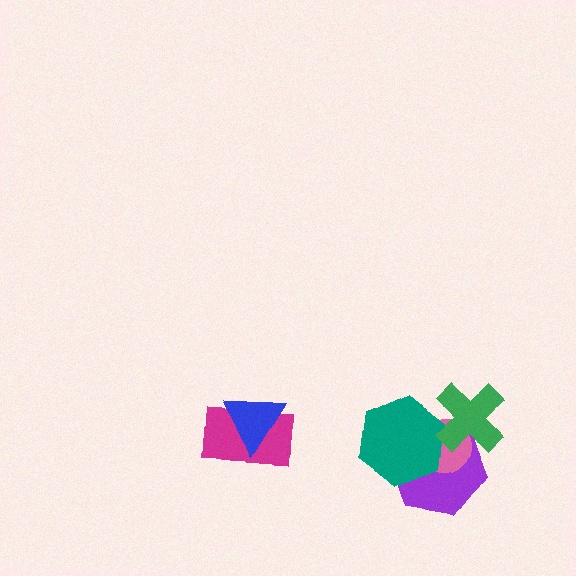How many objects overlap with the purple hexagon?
3 objects overlap with the purple hexagon.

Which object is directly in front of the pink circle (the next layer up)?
The teal hexagon is directly in front of the pink circle.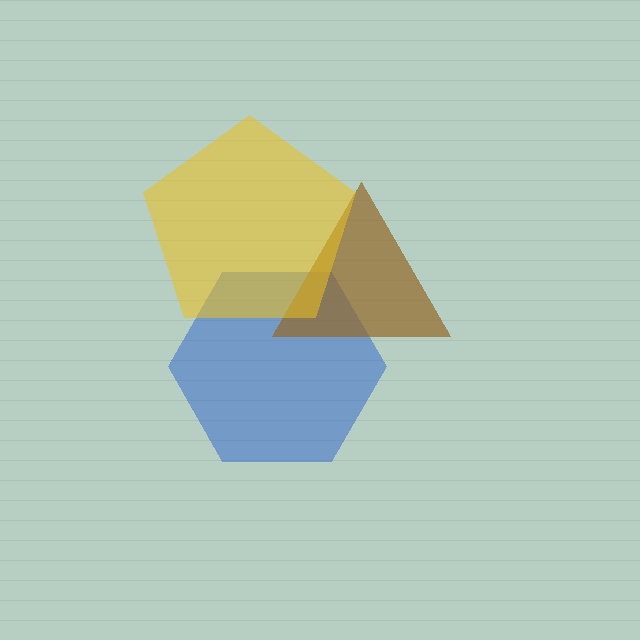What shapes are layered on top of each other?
The layered shapes are: a blue hexagon, a brown triangle, a yellow pentagon.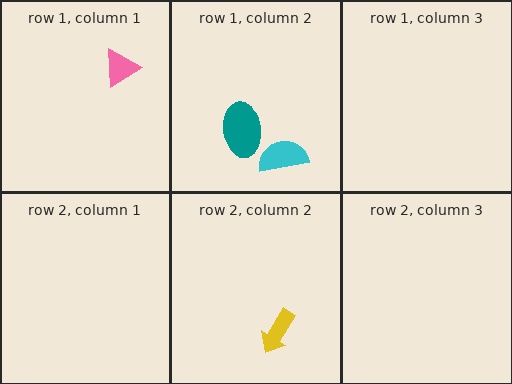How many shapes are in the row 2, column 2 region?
1.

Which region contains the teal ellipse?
The row 1, column 2 region.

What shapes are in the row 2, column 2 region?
The yellow arrow.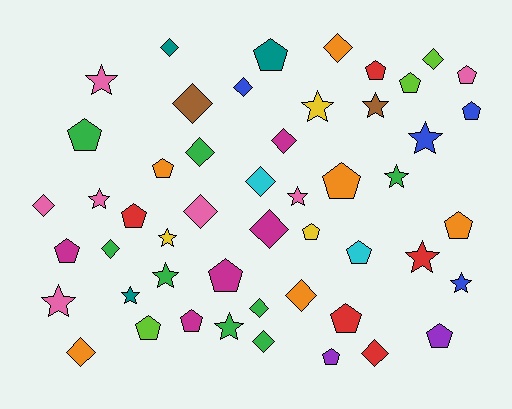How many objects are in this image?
There are 50 objects.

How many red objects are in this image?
There are 5 red objects.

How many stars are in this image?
There are 14 stars.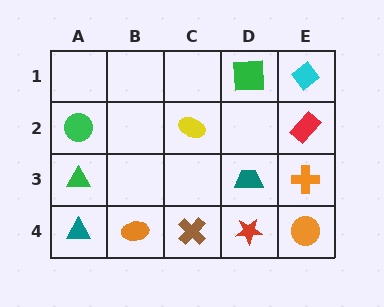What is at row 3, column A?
A green triangle.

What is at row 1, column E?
A cyan diamond.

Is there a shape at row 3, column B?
No, that cell is empty.